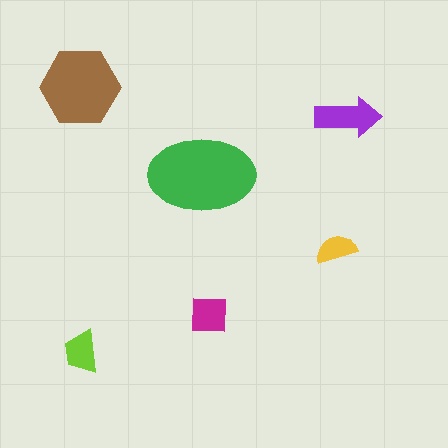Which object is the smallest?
The yellow semicircle.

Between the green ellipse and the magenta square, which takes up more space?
The green ellipse.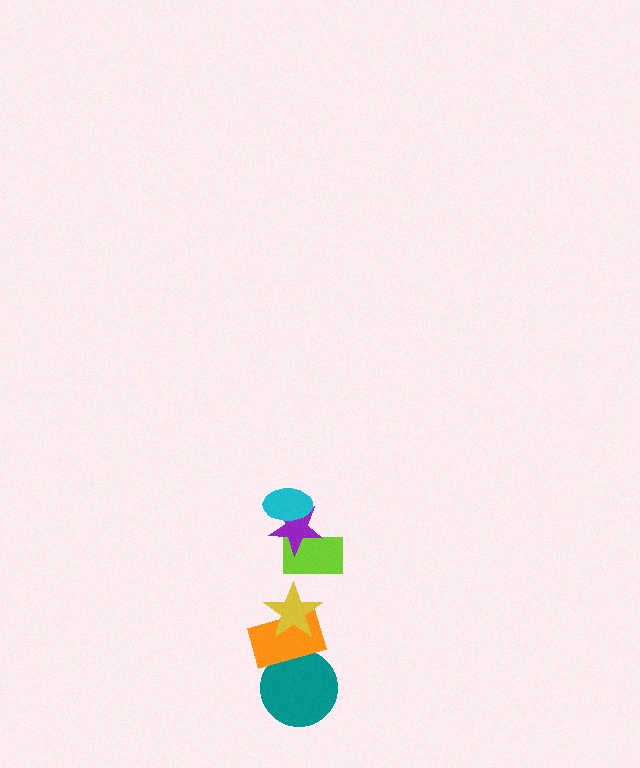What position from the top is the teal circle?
The teal circle is 6th from the top.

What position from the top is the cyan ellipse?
The cyan ellipse is 1st from the top.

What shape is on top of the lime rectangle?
The purple star is on top of the lime rectangle.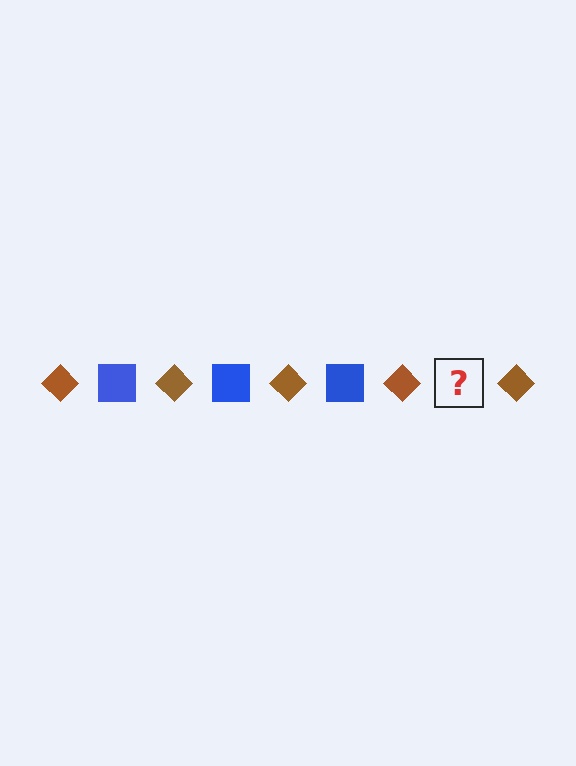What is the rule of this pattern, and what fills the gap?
The rule is that the pattern alternates between brown diamond and blue square. The gap should be filled with a blue square.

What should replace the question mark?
The question mark should be replaced with a blue square.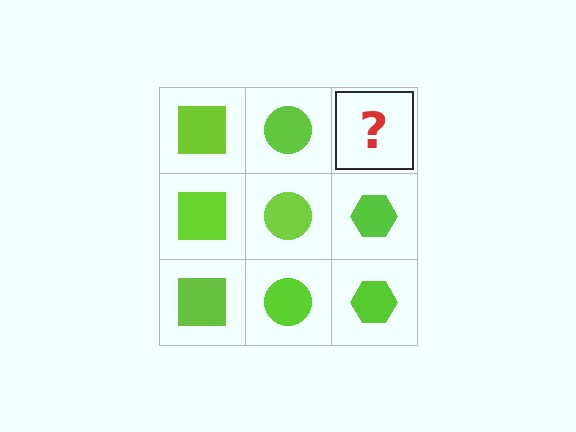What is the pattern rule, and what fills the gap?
The rule is that each column has a consistent shape. The gap should be filled with a lime hexagon.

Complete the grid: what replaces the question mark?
The question mark should be replaced with a lime hexagon.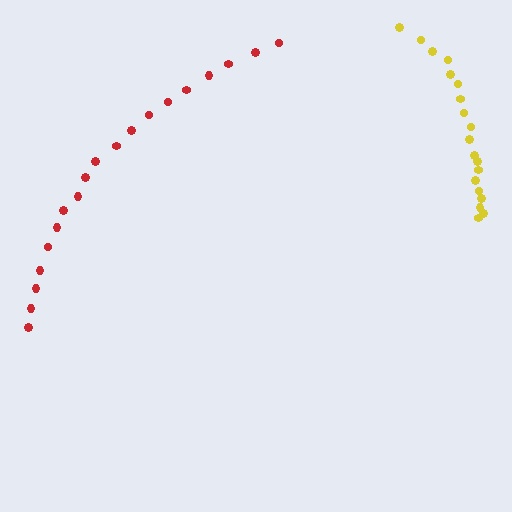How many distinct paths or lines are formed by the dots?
There are 2 distinct paths.